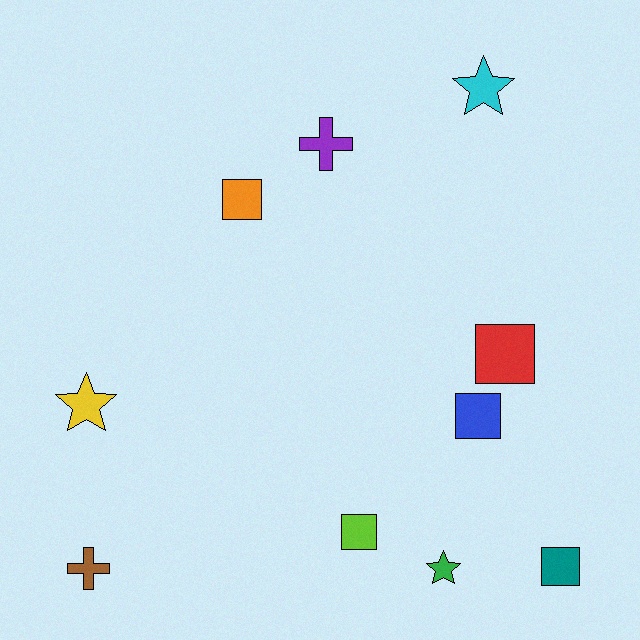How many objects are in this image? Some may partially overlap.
There are 10 objects.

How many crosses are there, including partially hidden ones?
There are 2 crosses.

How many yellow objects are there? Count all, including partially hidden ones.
There is 1 yellow object.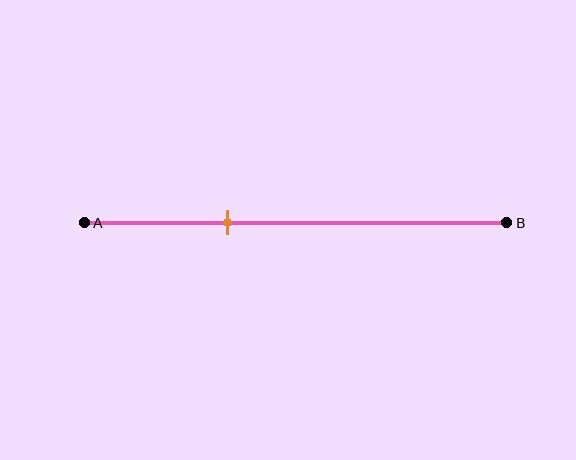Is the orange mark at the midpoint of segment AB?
No, the mark is at about 35% from A, not at the 50% midpoint.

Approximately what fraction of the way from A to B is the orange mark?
The orange mark is approximately 35% of the way from A to B.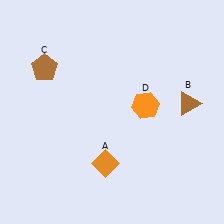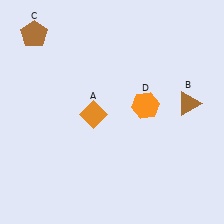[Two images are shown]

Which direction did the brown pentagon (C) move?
The brown pentagon (C) moved up.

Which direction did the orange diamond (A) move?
The orange diamond (A) moved up.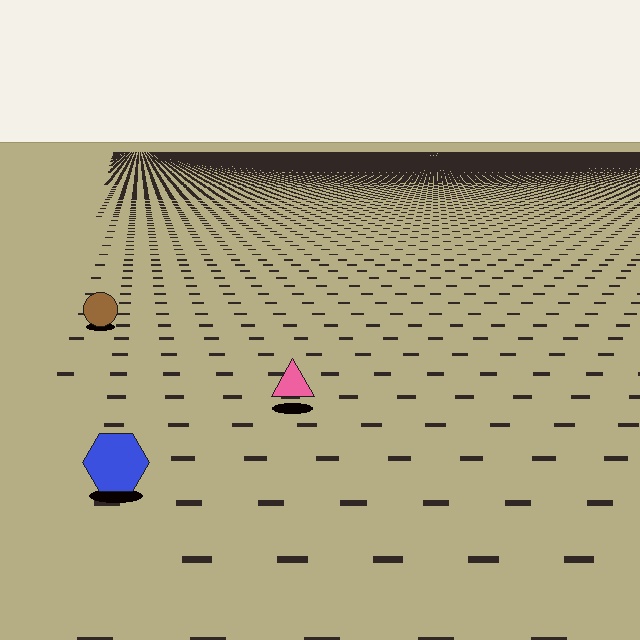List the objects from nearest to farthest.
From nearest to farthest: the blue hexagon, the pink triangle, the brown circle.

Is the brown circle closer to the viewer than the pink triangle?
No. The pink triangle is closer — you can tell from the texture gradient: the ground texture is coarser near it.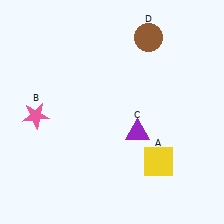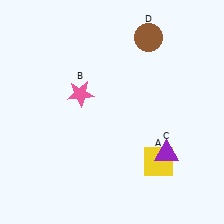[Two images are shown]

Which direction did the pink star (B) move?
The pink star (B) moved right.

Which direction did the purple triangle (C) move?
The purple triangle (C) moved right.